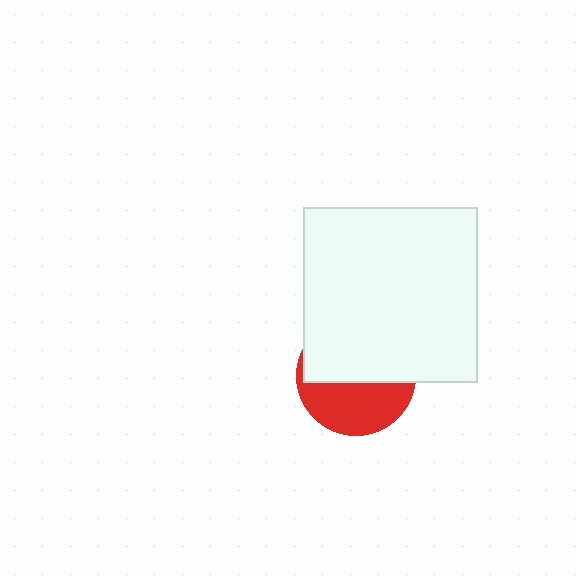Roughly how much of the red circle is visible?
A small part of it is visible (roughly 44%).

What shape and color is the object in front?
The object in front is a white square.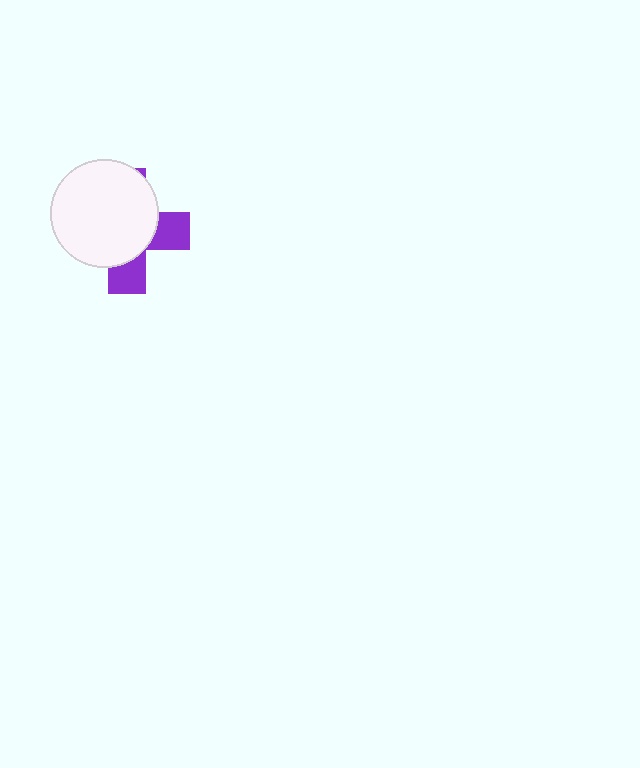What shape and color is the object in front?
The object in front is a white circle.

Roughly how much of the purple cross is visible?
A small part of it is visible (roughly 32%).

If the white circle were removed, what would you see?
You would see the complete purple cross.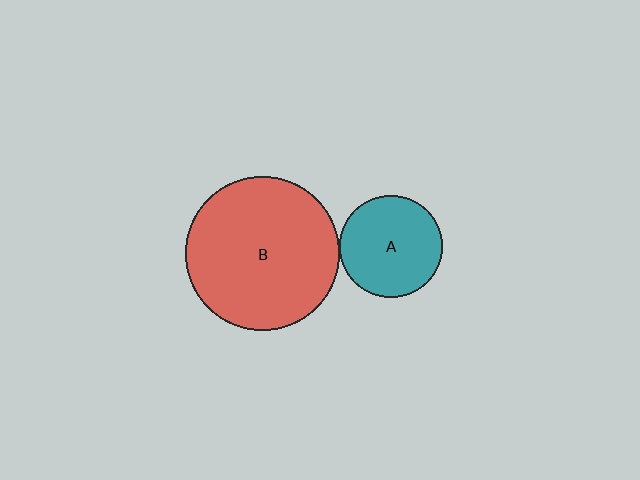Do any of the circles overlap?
No, none of the circles overlap.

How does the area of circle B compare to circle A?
Approximately 2.2 times.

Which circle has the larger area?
Circle B (red).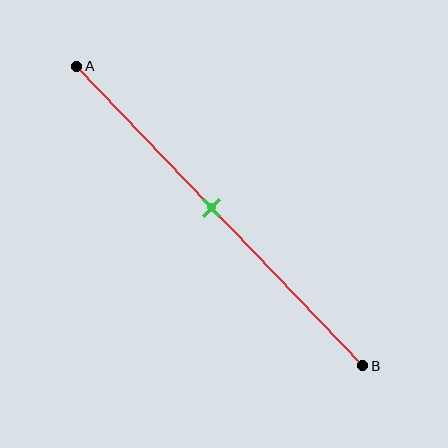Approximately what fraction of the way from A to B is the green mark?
The green mark is approximately 45% of the way from A to B.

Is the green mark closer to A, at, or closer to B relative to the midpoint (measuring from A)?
The green mark is approximately at the midpoint of segment AB.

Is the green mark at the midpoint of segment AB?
Yes, the mark is approximately at the midpoint.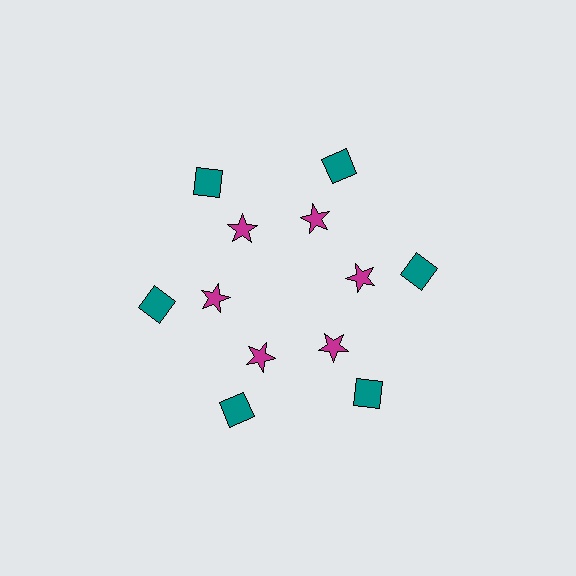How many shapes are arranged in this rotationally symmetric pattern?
There are 12 shapes, arranged in 6 groups of 2.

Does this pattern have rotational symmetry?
Yes, this pattern has 6-fold rotational symmetry. It looks the same after rotating 60 degrees around the center.